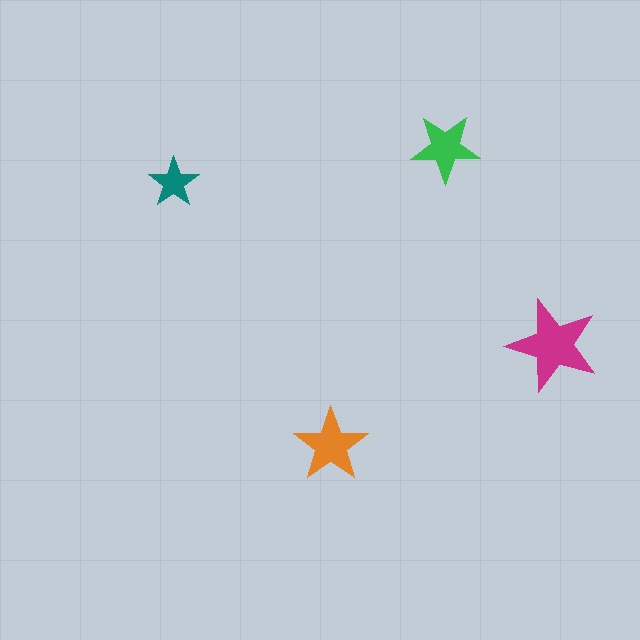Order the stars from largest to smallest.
the magenta one, the orange one, the green one, the teal one.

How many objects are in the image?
There are 4 objects in the image.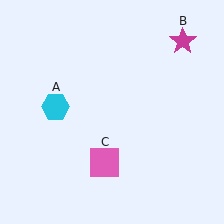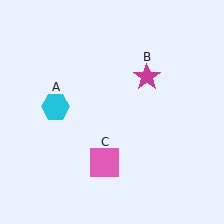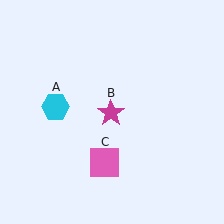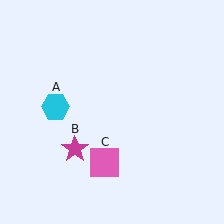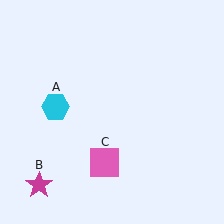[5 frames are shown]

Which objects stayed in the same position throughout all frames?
Cyan hexagon (object A) and pink square (object C) remained stationary.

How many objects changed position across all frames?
1 object changed position: magenta star (object B).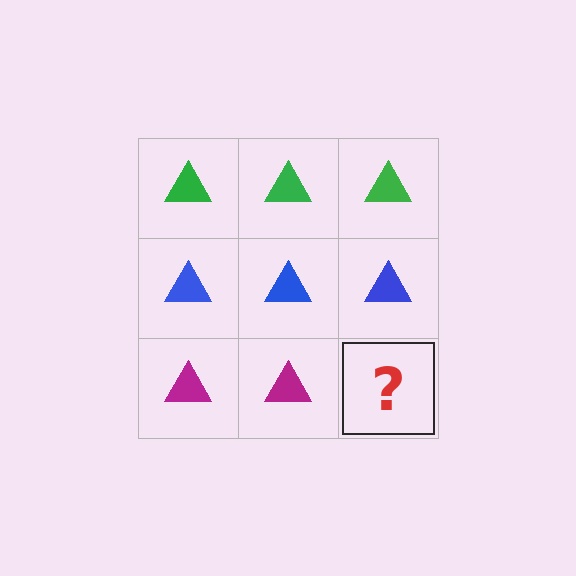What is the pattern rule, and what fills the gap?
The rule is that each row has a consistent color. The gap should be filled with a magenta triangle.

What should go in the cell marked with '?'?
The missing cell should contain a magenta triangle.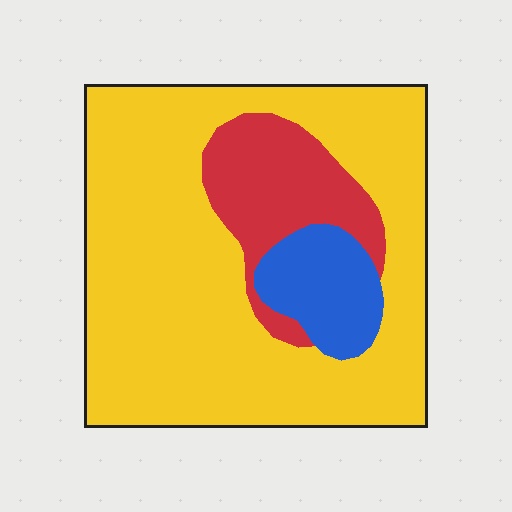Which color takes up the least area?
Blue, at roughly 10%.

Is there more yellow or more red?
Yellow.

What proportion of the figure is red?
Red takes up less than a sixth of the figure.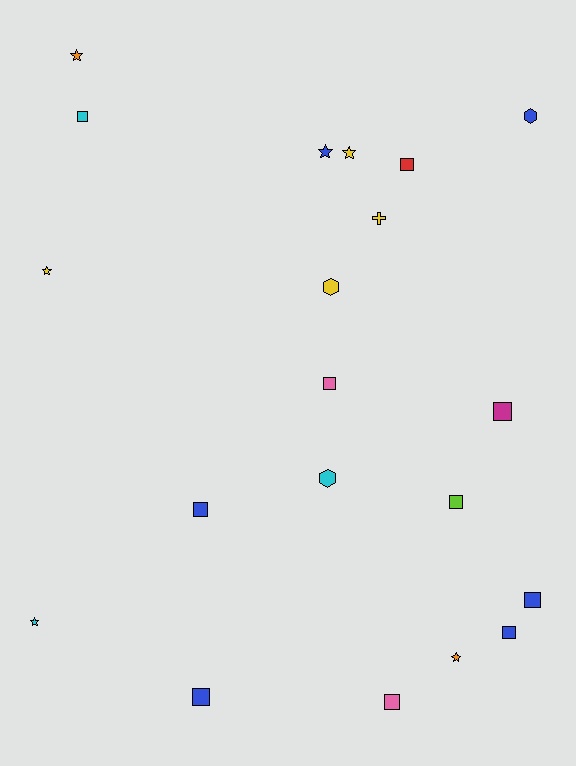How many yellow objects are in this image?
There are 4 yellow objects.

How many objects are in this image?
There are 20 objects.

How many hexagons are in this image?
There are 3 hexagons.